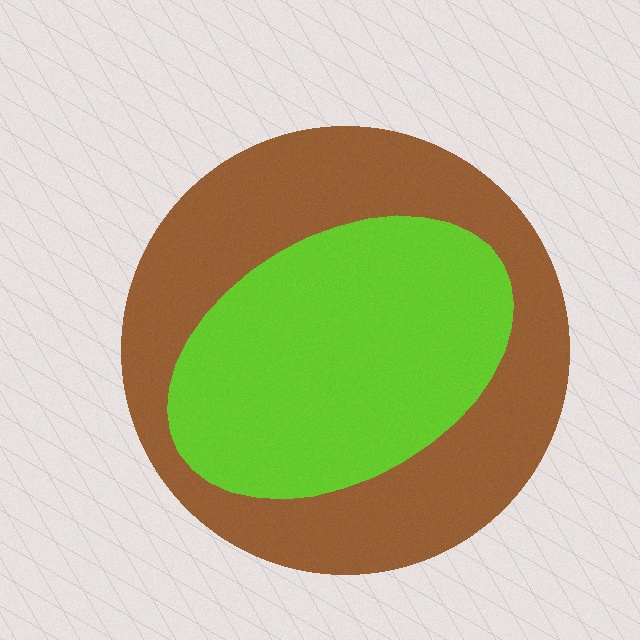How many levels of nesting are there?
2.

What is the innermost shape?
The lime ellipse.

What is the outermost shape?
The brown circle.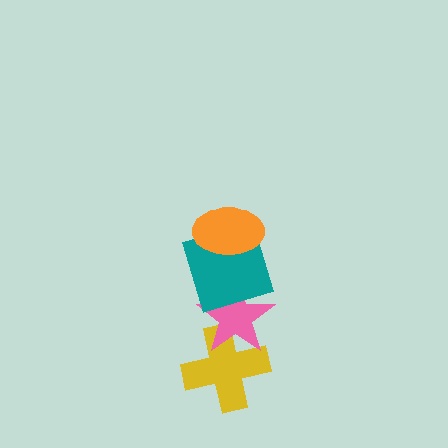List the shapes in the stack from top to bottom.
From top to bottom: the orange ellipse, the teal square, the pink star, the yellow cross.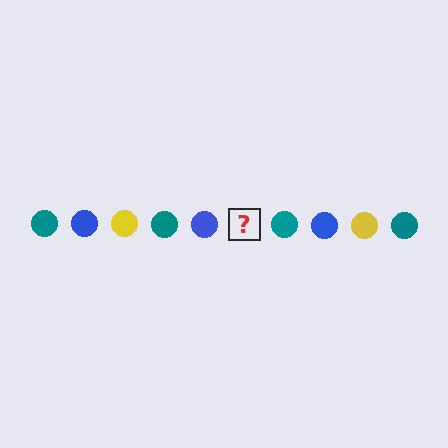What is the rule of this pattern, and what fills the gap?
The rule is that the pattern cycles through teal, blue, yellow circles. The gap should be filled with a yellow circle.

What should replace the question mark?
The question mark should be replaced with a yellow circle.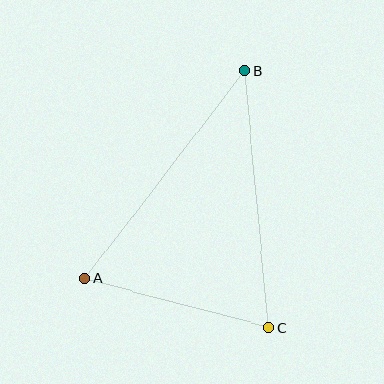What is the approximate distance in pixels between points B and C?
The distance between B and C is approximately 258 pixels.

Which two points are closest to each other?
Points A and C are closest to each other.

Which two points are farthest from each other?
Points A and B are farthest from each other.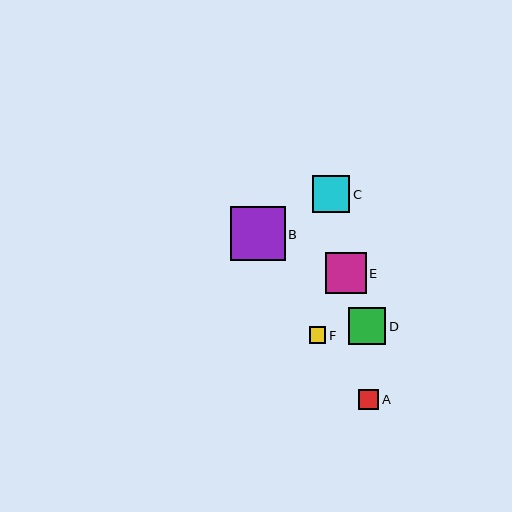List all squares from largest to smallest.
From largest to smallest: B, E, D, C, A, F.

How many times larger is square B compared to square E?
Square B is approximately 1.3 times the size of square E.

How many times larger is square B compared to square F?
Square B is approximately 3.3 times the size of square F.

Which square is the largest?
Square B is the largest with a size of approximately 54 pixels.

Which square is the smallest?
Square F is the smallest with a size of approximately 17 pixels.